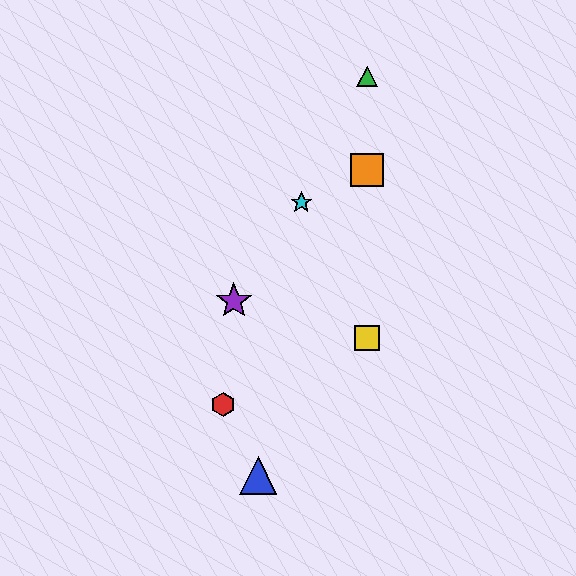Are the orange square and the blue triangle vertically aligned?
No, the orange square is at x≈367 and the blue triangle is at x≈258.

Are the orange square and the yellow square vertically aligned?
Yes, both are at x≈367.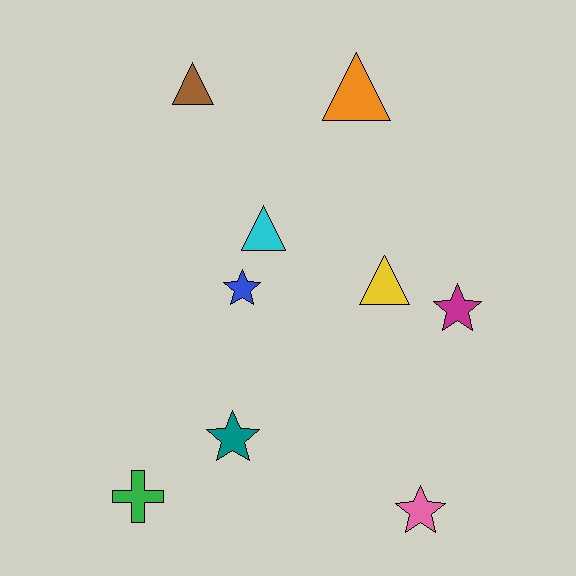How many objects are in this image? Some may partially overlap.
There are 9 objects.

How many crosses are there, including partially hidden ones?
There is 1 cross.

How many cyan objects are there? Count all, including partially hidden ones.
There is 1 cyan object.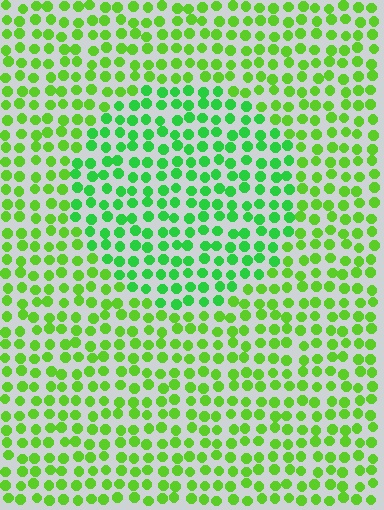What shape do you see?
I see a circle.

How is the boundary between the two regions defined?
The boundary is defined purely by a slight shift in hue (about 27 degrees). Spacing, size, and orientation are identical on both sides.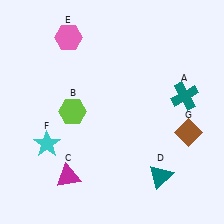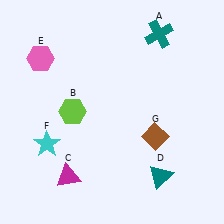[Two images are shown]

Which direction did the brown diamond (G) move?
The brown diamond (G) moved left.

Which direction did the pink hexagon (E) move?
The pink hexagon (E) moved left.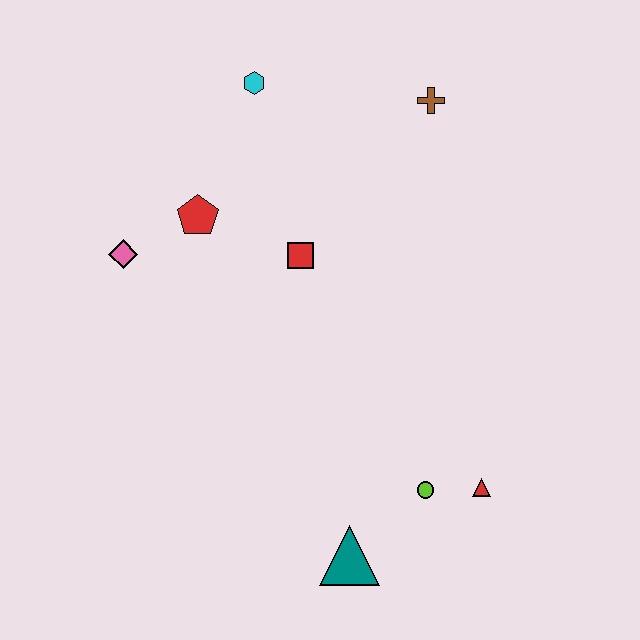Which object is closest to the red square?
The red pentagon is closest to the red square.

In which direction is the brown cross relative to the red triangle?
The brown cross is above the red triangle.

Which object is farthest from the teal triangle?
The cyan hexagon is farthest from the teal triangle.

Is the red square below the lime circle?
No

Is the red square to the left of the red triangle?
Yes